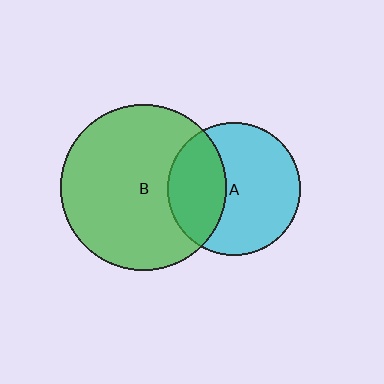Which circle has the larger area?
Circle B (green).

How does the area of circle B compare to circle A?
Approximately 1.6 times.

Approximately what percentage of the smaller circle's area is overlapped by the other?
Approximately 35%.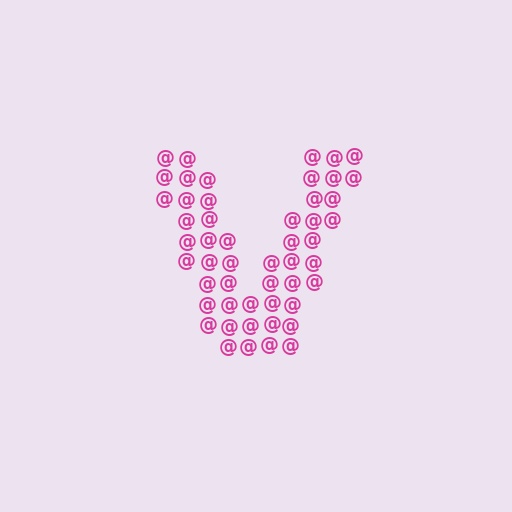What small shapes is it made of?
It is made of small at signs.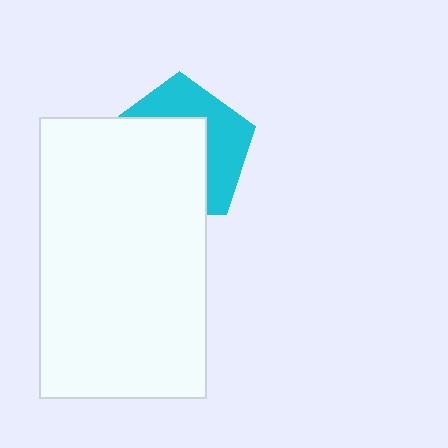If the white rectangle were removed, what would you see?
You would see the complete cyan pentagon.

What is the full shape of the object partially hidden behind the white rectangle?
The partially hidden object is a cyan pentagon.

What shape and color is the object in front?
The object in front is a white rectangle.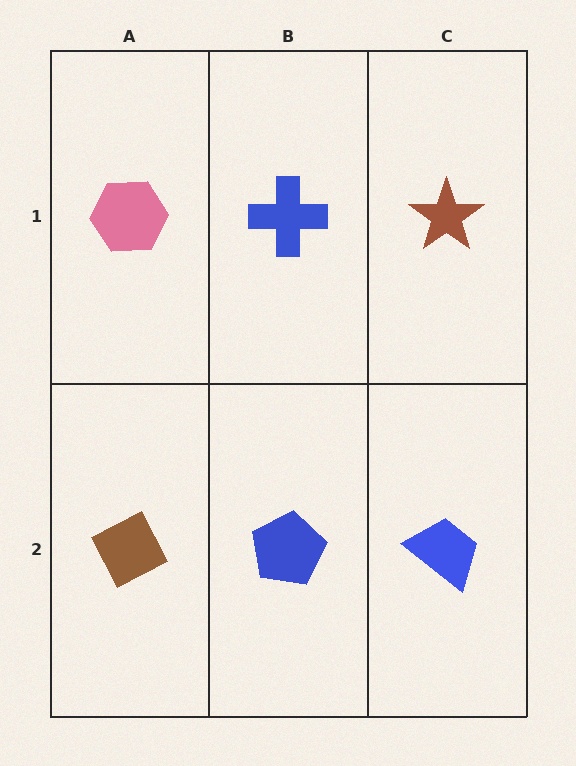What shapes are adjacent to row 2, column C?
A brown star (row 1, column C), a blue pentagon (row 2, column B).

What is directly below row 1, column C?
A blue trapezoid.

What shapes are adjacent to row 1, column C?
A blue trapezoid (row 2, column C), a blue cross (row 1, column B).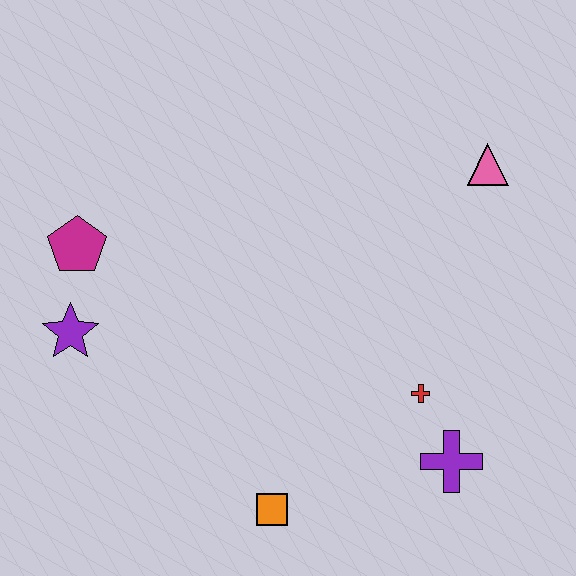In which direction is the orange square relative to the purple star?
The orange square is to the right of the purple star.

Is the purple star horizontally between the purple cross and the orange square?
No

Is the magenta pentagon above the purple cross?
Yes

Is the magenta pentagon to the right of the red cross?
No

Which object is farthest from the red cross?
The magenta pentagon is farthest from the red cross.